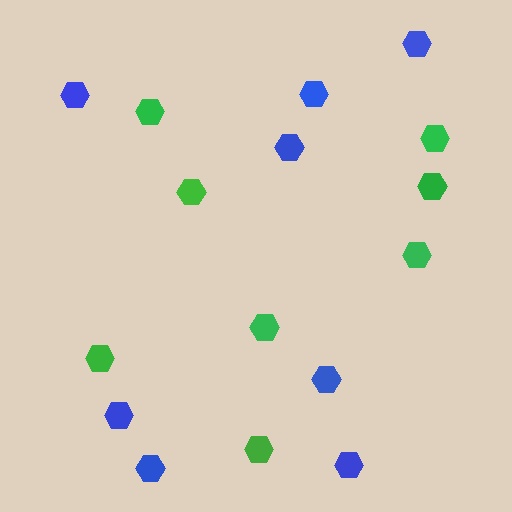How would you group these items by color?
There are 2 groups: one group of green hexagons (8) and one group of blue hexagons (8).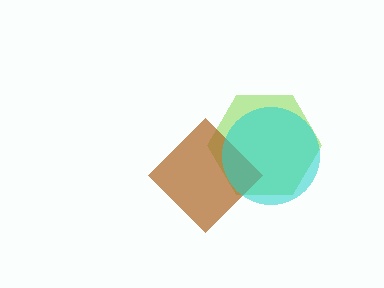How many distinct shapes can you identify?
There are 3 distinct shapes: a lime hexagon, a brown diamond, a cyan circle.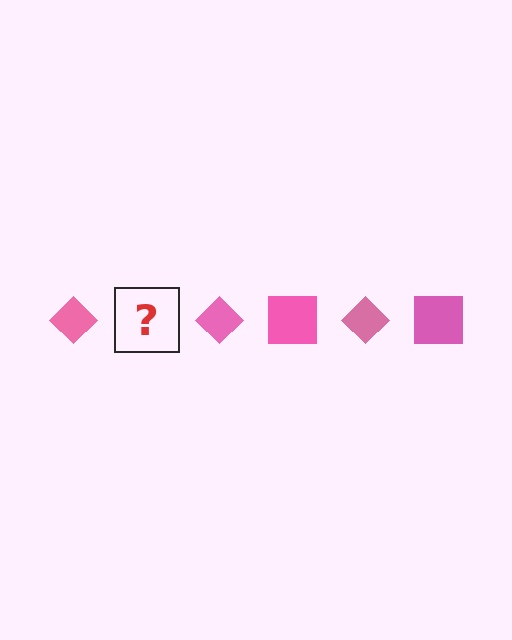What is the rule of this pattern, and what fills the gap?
The rule is that the pattern cycles through diamond, square shapes in pink. The gap should be filled with a pink square.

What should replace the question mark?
The question mark should be replaced with a pink square.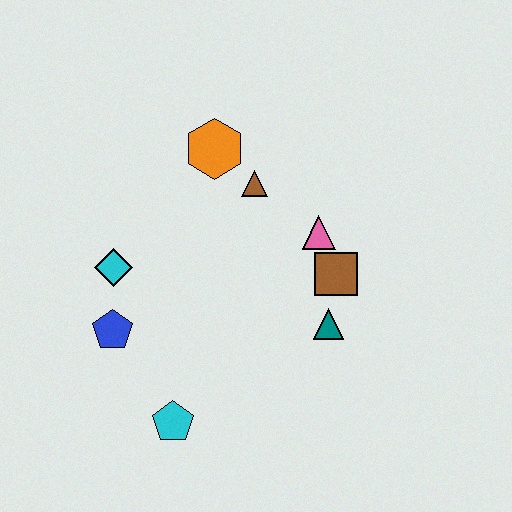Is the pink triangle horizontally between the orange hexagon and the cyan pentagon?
No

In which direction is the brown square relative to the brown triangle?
The brown square is below the brown triangle.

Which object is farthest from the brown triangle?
The cyan pentagon is farthest from the brown triangle.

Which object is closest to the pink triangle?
The brown square is closest to the pink triangle.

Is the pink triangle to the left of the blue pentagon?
No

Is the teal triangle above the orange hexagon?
No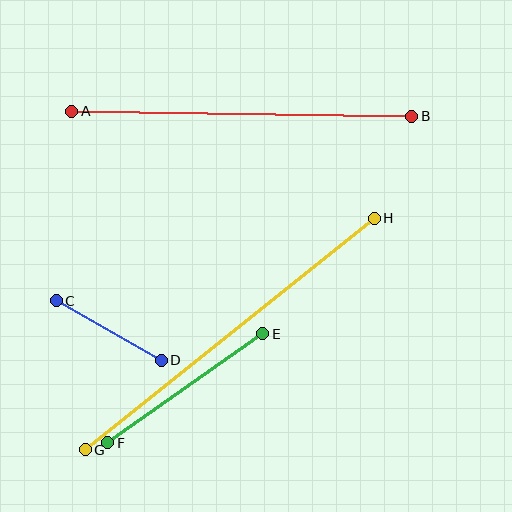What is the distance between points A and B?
The distance is approximately 340 pixels.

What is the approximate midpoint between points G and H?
The midpoint is at approximately (230, 334) pixels.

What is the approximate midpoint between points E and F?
The midpoint is at approximately (185, 388) pixels.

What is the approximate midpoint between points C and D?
The midpoint is at approximately (109, 330) pixels.